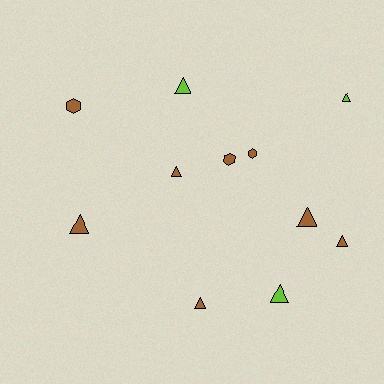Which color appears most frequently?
Brown, with 8 objects.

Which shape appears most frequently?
Triangle, with 8 objects.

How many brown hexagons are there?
There are 3 brown hexagons.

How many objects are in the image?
There are 11 objects.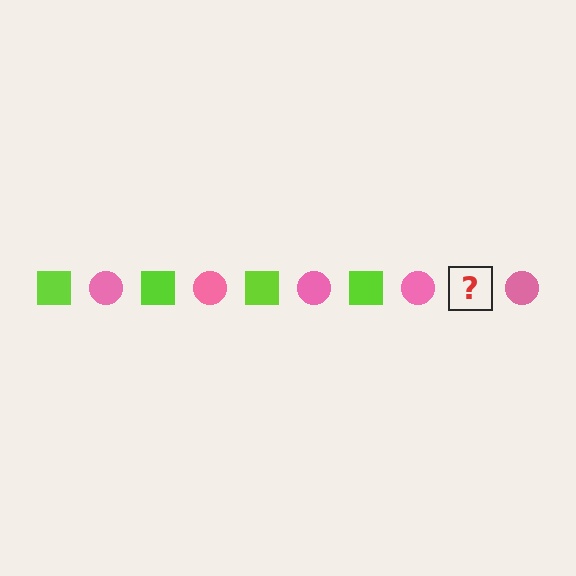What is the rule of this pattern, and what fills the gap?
The rule is that the pattern alternates between lime square and pink circle. The gap should be filled with a lime square.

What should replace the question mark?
The question mark should be replaced with a lime square.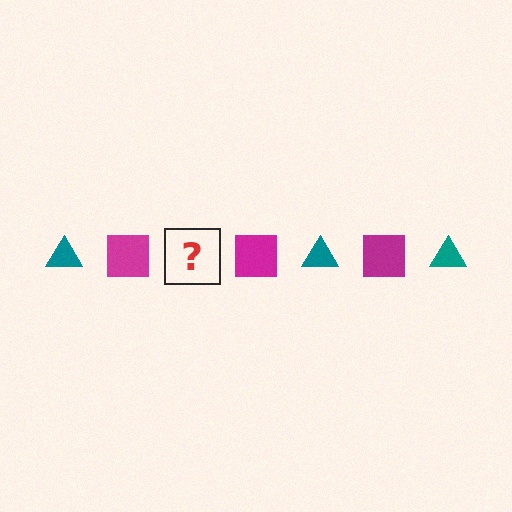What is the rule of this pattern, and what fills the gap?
The rule is that the pattern alternates between teal triangle and magenta square. The gap should be filled with a teal triangle.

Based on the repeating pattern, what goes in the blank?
The blank should be a teal triangle.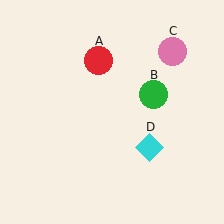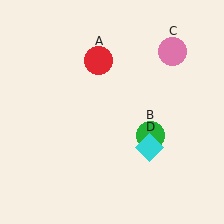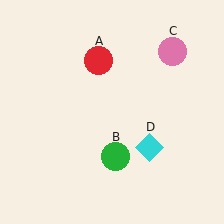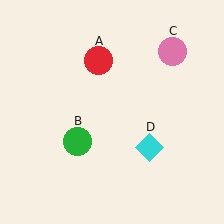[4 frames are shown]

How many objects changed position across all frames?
1 object changed position: green circle (object B).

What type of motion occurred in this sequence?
The green circle (object B) rotated clockwise around the center of the scene.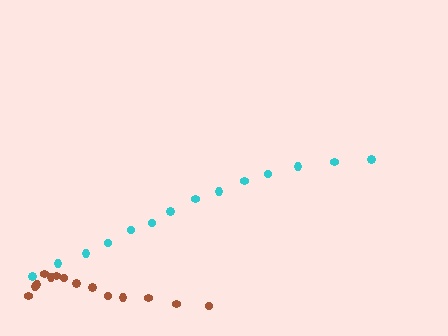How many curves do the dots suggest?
There are 2 distinct paths.